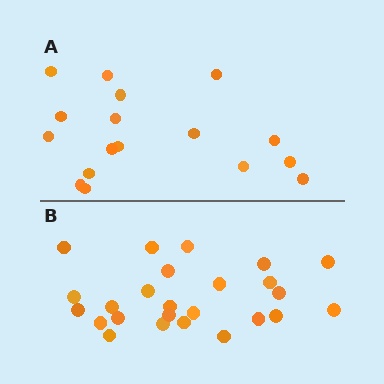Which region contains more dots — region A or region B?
Region B (the bottom region) has more dots.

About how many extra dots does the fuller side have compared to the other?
Region B has roughly 8 or so more dots than region A.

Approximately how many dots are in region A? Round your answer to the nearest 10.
About 20 dots. (The exact count is 17, which rounds to 20.)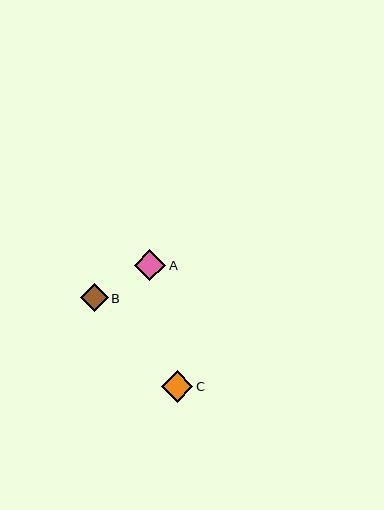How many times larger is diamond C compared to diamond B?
Diamond C is approximately 1.1 times the size of diamond B.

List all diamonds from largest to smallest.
From largest to smallest: C, A, B.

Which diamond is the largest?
Diamond C is the largest with a size of approximately 32 pixels.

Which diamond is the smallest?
Diamond B is the smallest with a size of approximately 28 pixels.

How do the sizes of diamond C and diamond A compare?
Diamond C and diamond A are approximately the same size.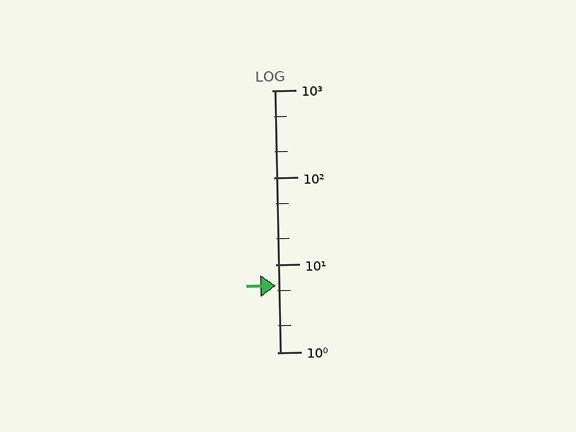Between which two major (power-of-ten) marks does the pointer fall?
The pointer is between 1 and 10.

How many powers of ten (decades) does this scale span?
The scale spans 3 decades, from 1 to 1000.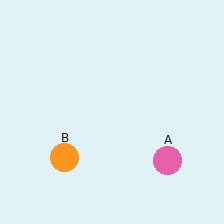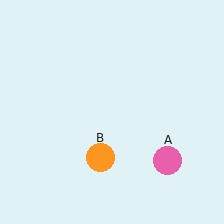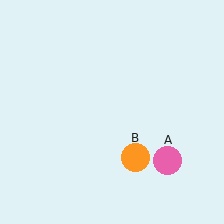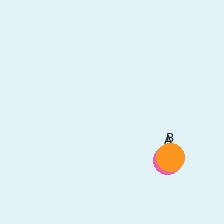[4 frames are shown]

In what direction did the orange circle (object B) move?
The orange circle (object B) moved right.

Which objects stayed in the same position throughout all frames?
Pink circle (object A) remained stationary.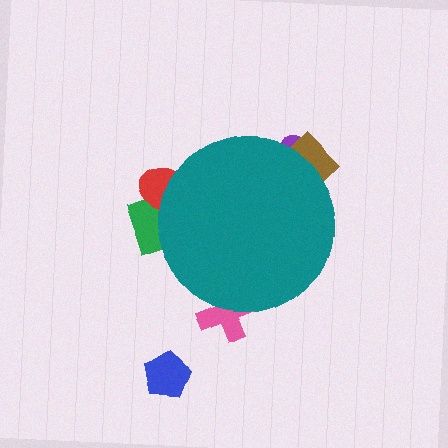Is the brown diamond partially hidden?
Yes, the brown diamond is partially hidden behind the teal circle.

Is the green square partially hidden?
Yes, the green square is partially hidden behind the teal circle.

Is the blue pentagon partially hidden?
No, the blue pentagon is fully visible.